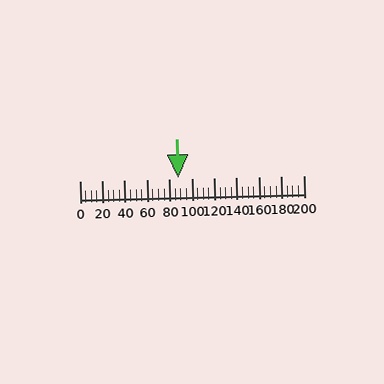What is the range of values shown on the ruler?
The ruler shows values from 0 to 200.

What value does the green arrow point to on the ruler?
The green arrow points to approximately 88.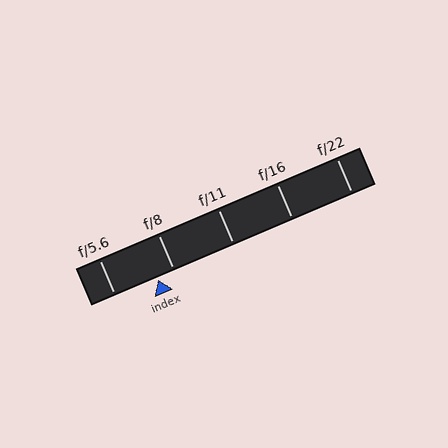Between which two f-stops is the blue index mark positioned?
The index mark is between f/5.6 and f/8.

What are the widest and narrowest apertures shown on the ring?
The widest aperture shown is f/5.6 and the narrowest is f/22.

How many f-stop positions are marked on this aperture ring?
There are 5 f-stop positions marked.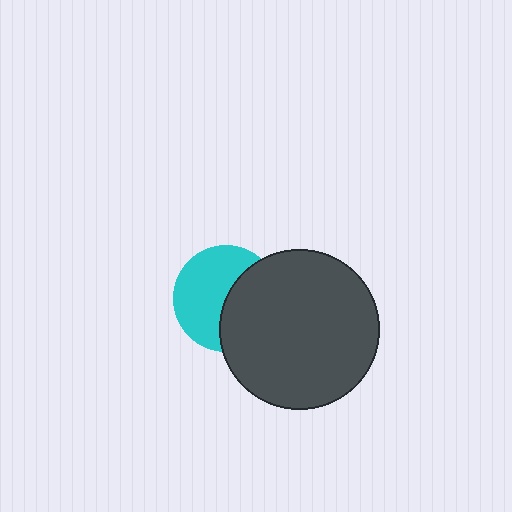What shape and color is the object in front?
The object in front is a dark gray circle.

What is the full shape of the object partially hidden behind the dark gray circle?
The partially hidden object is a cyan circle.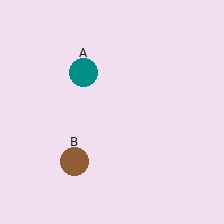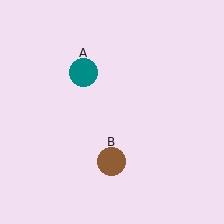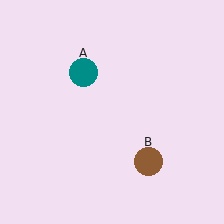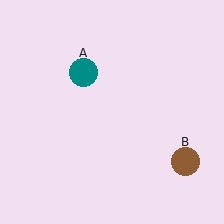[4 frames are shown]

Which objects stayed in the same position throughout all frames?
Teal circle (object A) remained stationary.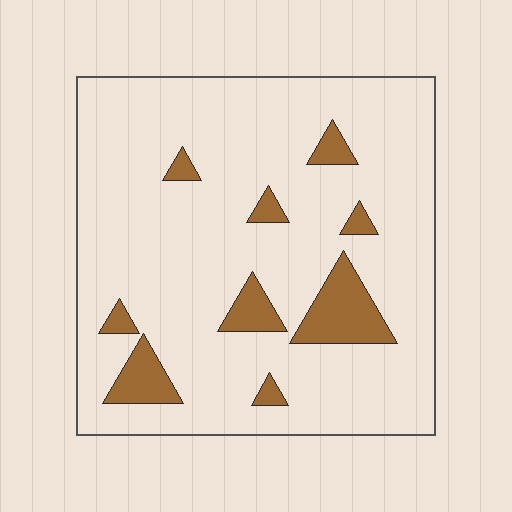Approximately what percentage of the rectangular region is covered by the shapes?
Approximately 10%.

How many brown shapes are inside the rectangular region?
9.